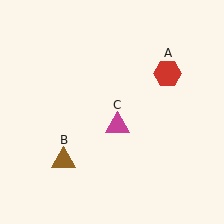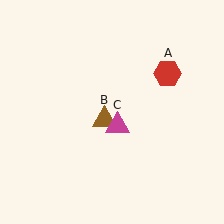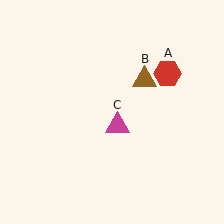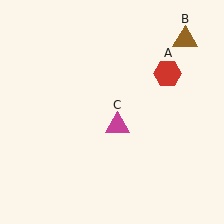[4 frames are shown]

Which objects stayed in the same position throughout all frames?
Red hexagon (object A) and magenta triangle (object C) remained stationary.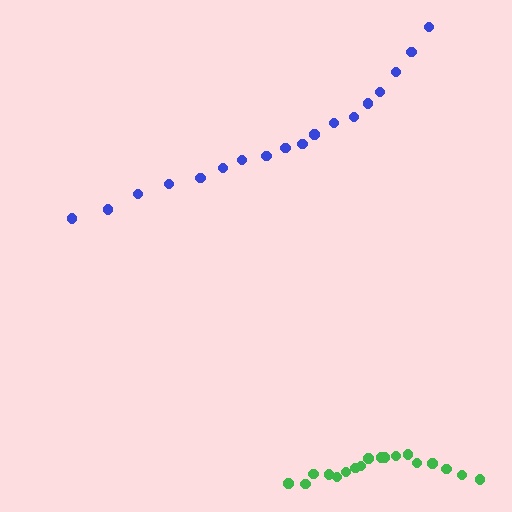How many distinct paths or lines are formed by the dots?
There are 2 distinct paths.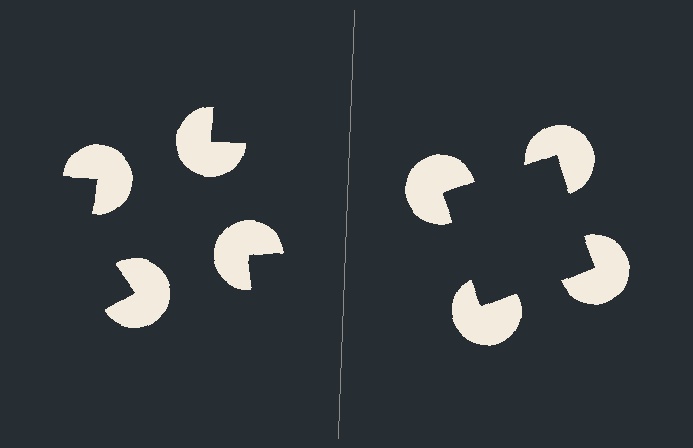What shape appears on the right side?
An illusory square.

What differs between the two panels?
The pac-man discs are positioned identically on both sides; only the wedge orientations differ. On the right they align to a square; on the left they are misaligned.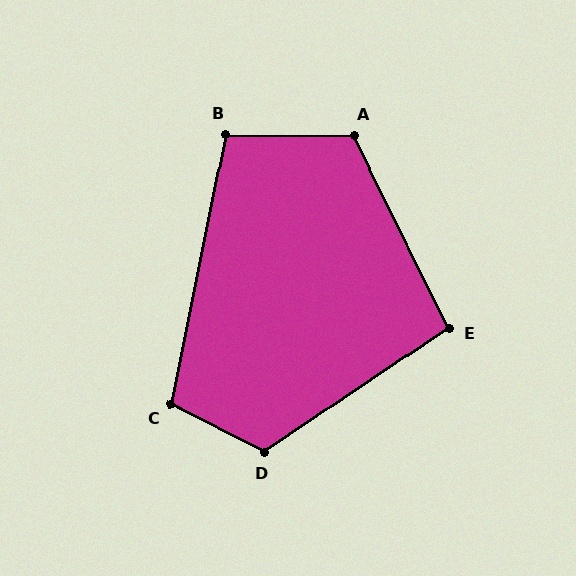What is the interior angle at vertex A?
Approximately 117 degrees (obtuse).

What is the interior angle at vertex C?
Approximately 105 degrees (obtuse).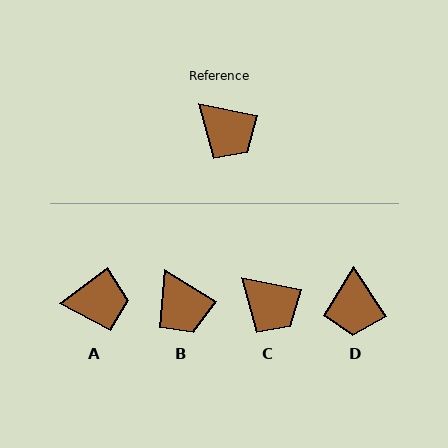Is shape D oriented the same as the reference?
No, it is off by about 46 degrees.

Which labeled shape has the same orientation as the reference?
C.